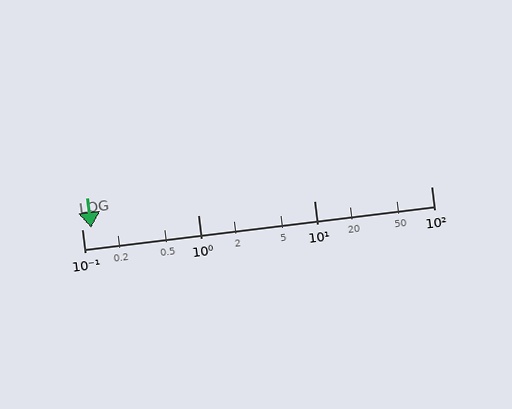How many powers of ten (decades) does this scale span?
The scale spans 3 decades, from 0.1 to 100.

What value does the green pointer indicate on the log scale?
The pointer indicates approximately 0.12.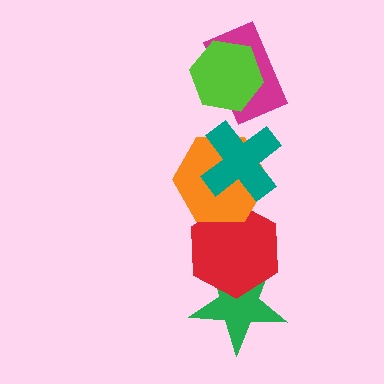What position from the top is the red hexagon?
The red hexagon is 5th from the top.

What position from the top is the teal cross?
The teal cross is 3rd from the top.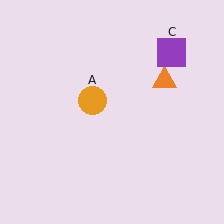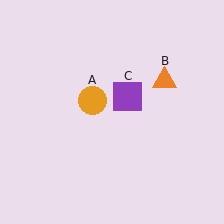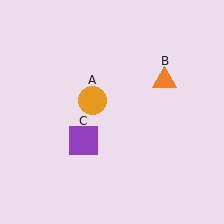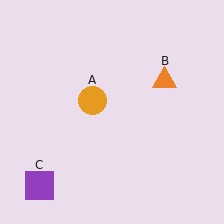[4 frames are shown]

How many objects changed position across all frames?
1 object changed position: purple square (object C).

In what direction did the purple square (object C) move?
The purple square (object C) moved down and to the left.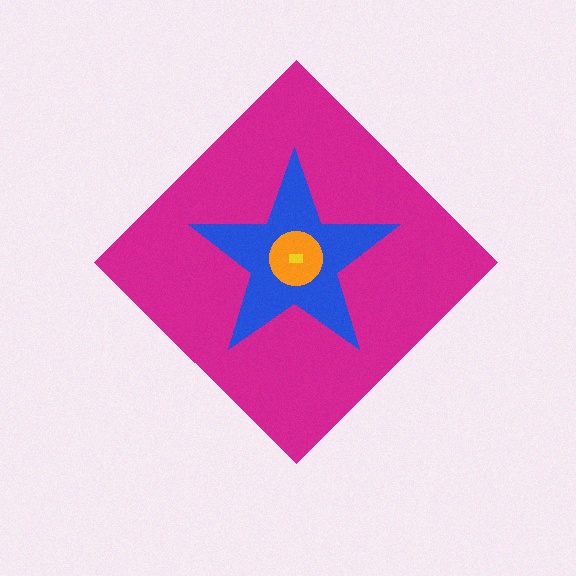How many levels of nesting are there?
4.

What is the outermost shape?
The magenta diamond.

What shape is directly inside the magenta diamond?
The blue star.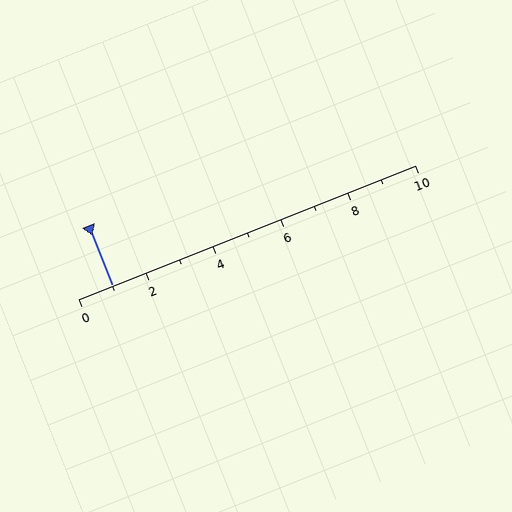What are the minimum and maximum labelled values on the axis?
The axis runs from 0 to 10.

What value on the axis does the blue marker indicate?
The marker indicates approximately 1.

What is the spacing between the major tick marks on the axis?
The major ticks are spaced 2 apart.